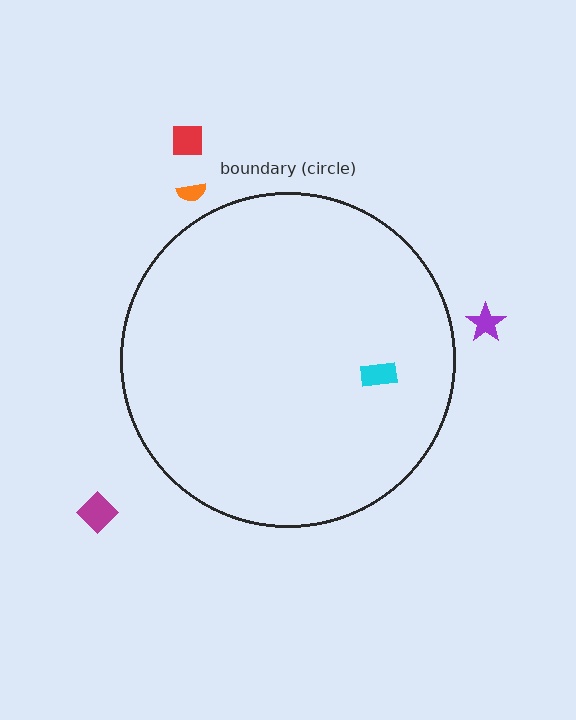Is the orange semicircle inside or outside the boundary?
Outside.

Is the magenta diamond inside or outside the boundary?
Outside.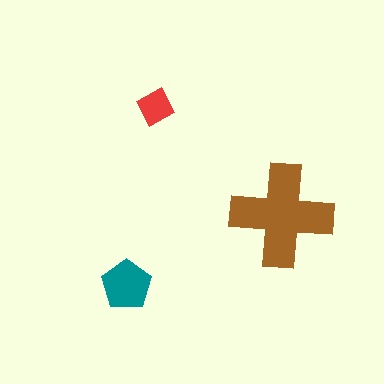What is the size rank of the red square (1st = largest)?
3rd.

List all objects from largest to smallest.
The brown cross, the teal pentagon, the red square.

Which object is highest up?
The red square is topmost.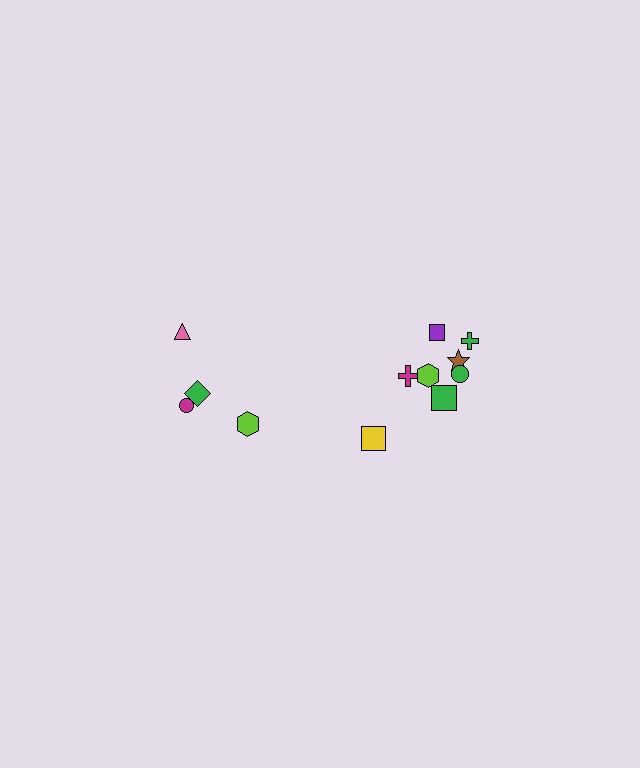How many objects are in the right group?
There are 8 objects.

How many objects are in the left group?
There are 4 objects.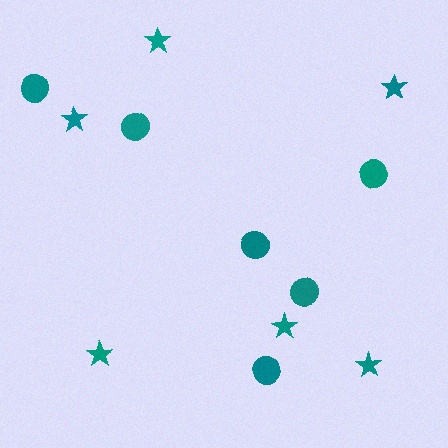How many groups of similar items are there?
There are 2 groups: one group of stars (6) and one group of circles (6).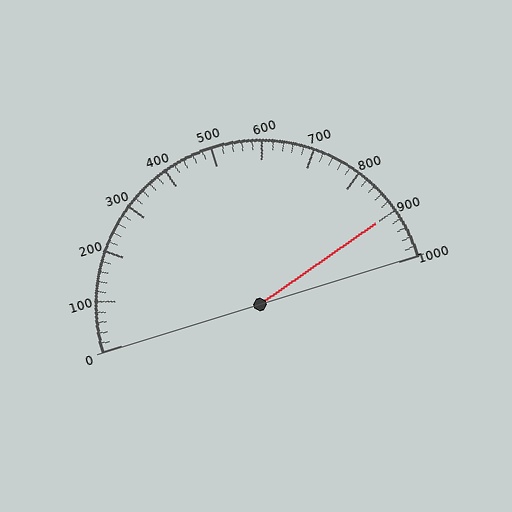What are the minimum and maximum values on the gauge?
The gauge ranges from 0 to 1000.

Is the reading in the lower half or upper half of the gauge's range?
The reading is in the upper half of the range (0 to 1000).